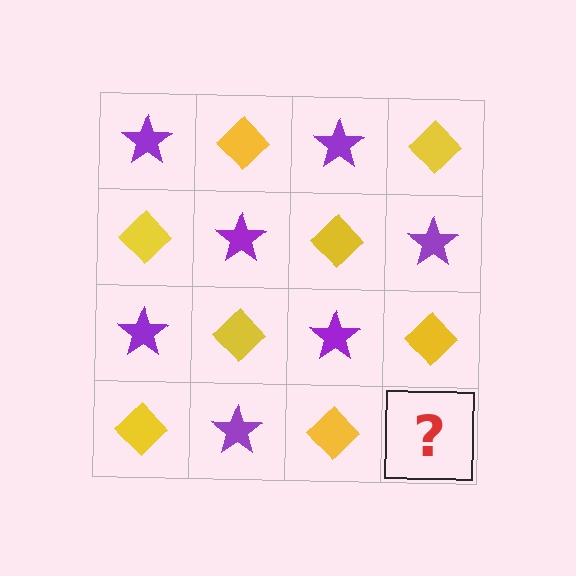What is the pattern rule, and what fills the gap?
The rule is that it alternates purple star and yellow diamond in a checkerboard pattern. The gap should be filled with a purple star.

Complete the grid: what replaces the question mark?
The question mark should be replaced with a purple star.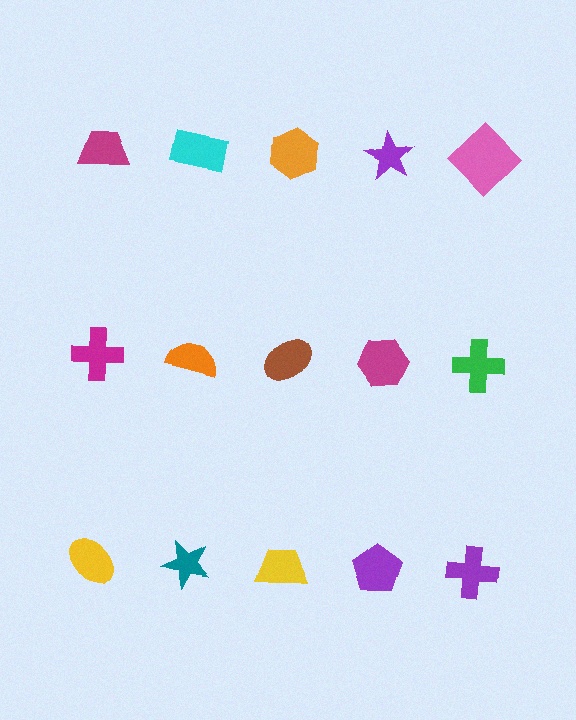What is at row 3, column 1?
A yellow ellipse.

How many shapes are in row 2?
5 shapes.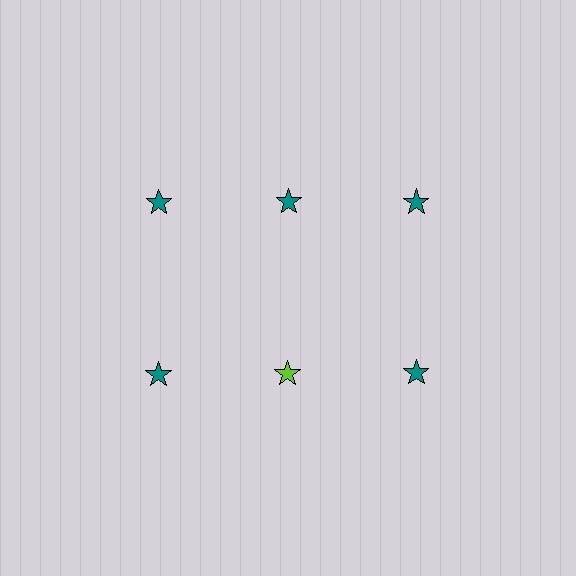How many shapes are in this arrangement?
There are 6 shapes arranged in a grid pattern.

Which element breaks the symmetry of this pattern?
The lime star in the second row, second from left column breaks the symmetry. All other shapes are teal stars.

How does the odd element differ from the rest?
It has a different color: lime instead of teal.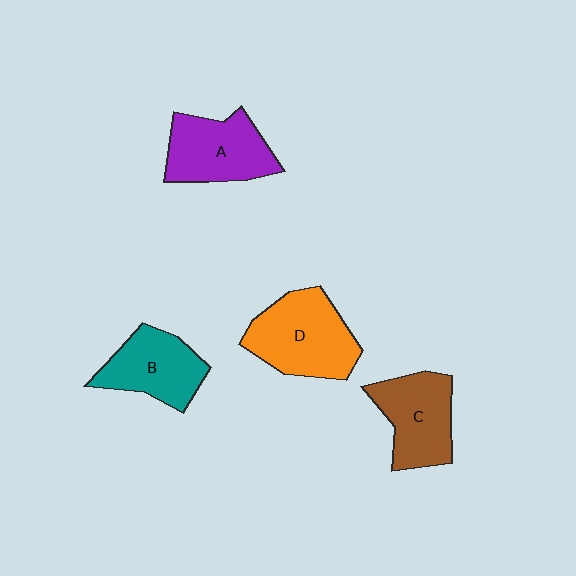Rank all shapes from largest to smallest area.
From largest to smallest: D (orange), A (purple), C (brown), B (teal).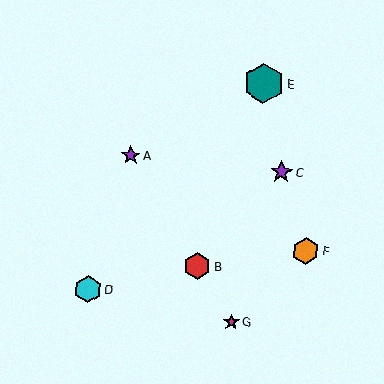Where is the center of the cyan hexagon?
The center of the cyan hexagon is at (88, 290).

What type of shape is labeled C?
Shape C is a purple star.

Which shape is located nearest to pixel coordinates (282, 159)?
The purple star (labeled C) at (281, 172) is nearest to that location.